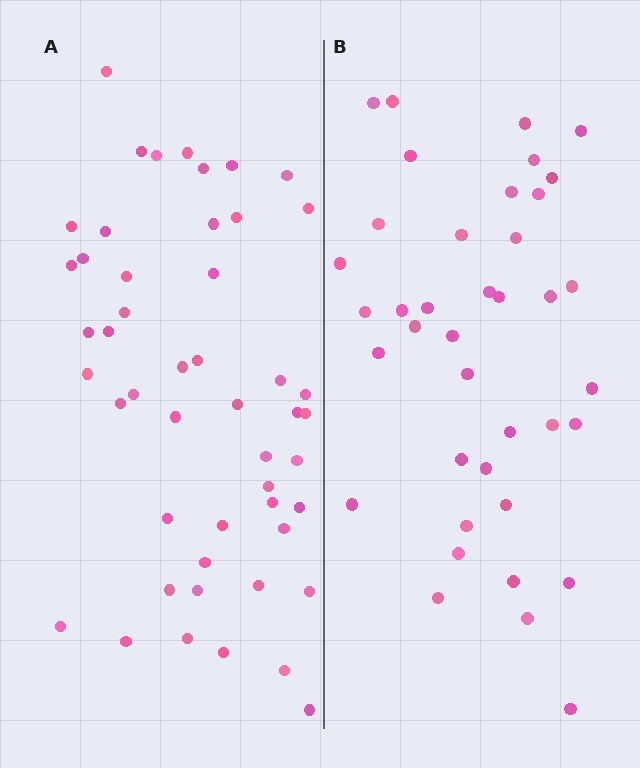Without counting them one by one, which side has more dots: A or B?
Region A (the left region) has more dots.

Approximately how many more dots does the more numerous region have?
Region A has roughly 10 or so more dots than region B.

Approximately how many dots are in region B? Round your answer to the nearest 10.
About 40 dots. (The exact count is 39, which rounds to 40.)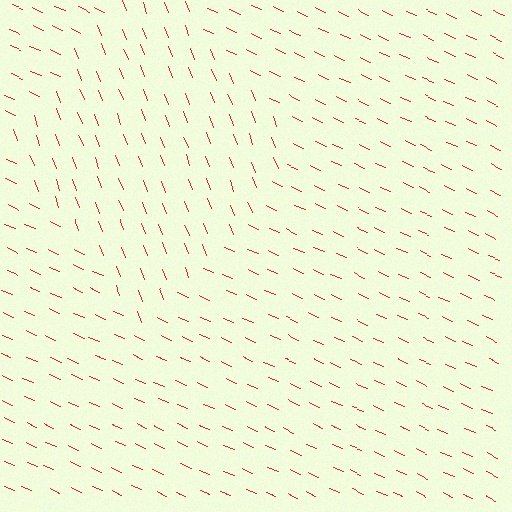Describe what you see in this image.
The image is filled with small red line segments. A diamond region in the image has lines oriented differently from the surrounding lines, creating a visible texture boundary.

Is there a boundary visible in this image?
Yes, there is a texture boundary formed by a change in line orientation.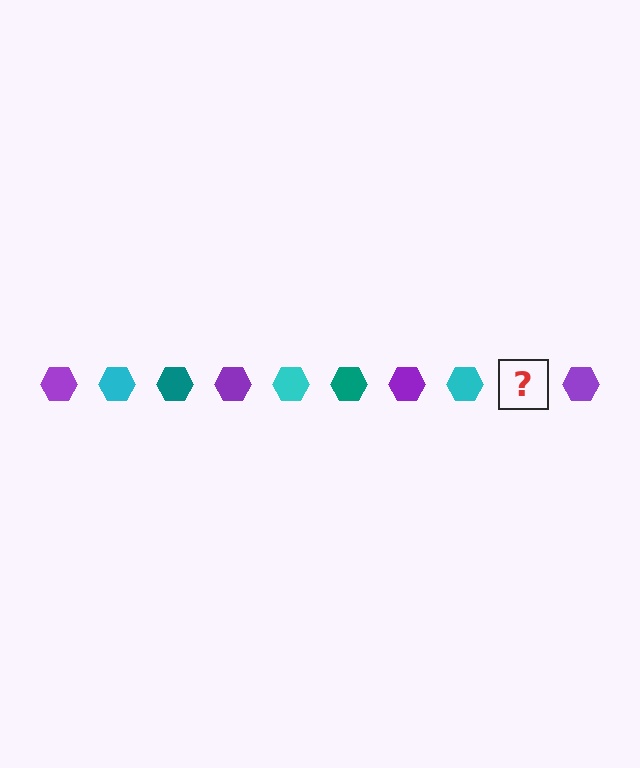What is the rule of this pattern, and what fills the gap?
The rule is that the pattern cycles through purple, cyan, teal hexagons. The gap should be filled with a teal hexagon.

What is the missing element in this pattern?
The missing element is a teal hexagon.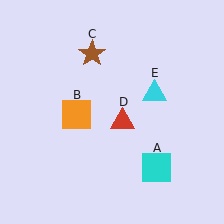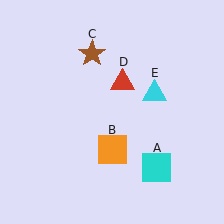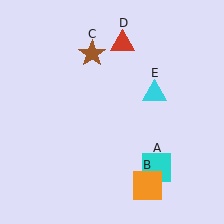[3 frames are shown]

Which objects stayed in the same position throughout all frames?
Cyan square (object A) and brown star (object C) and cyan triangle (object E) remained stationary.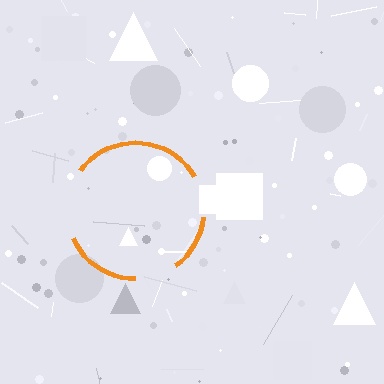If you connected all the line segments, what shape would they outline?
They would outline a circle.